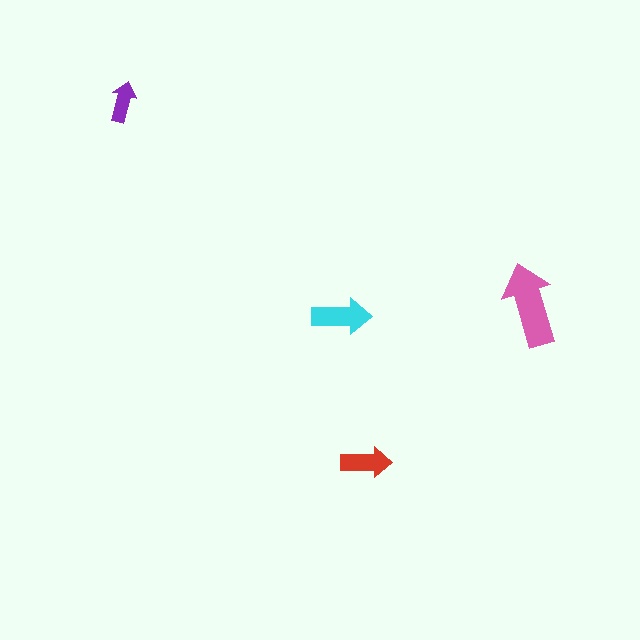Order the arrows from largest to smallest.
the pink one, the cyan one, the red one, the purple one.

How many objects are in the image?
There are 4 objects in the image.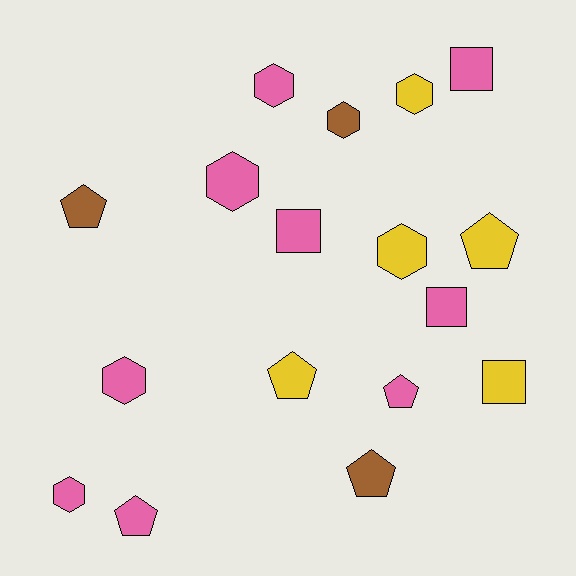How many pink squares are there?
There are 3 pink squares.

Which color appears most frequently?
Pink, with 9 objects.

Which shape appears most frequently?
Hexagon, with 7 objects.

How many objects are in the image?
There are 17 objects.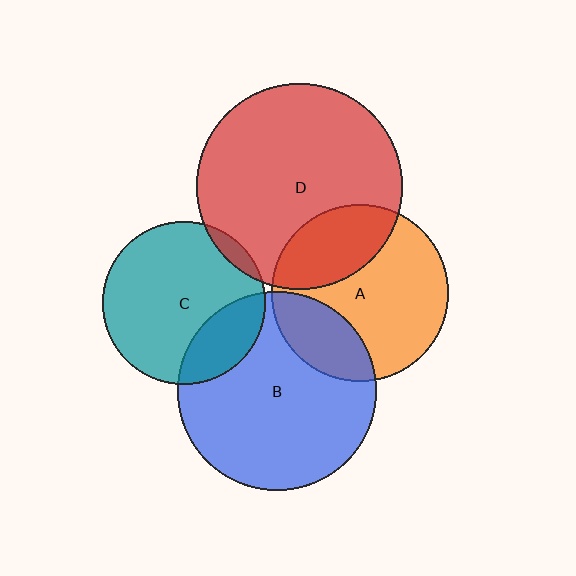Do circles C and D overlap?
Yes.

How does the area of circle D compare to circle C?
Approximately 1.6 times.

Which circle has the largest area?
Circle D (red).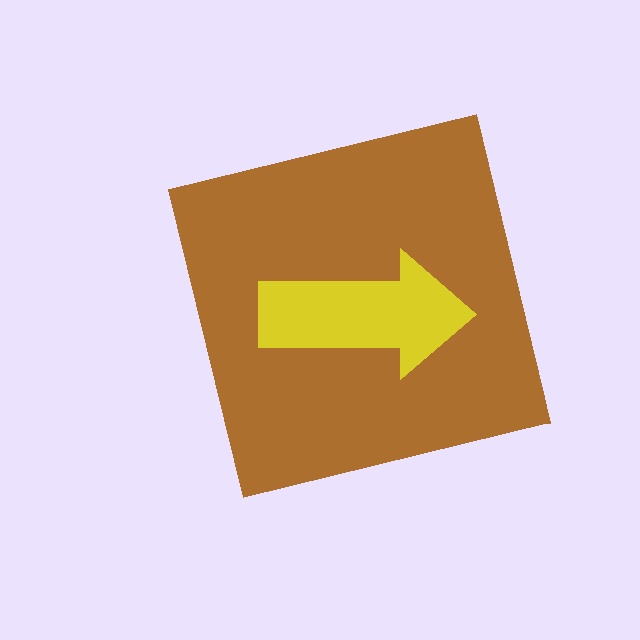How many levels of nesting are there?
2.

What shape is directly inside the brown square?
The yellow arrow.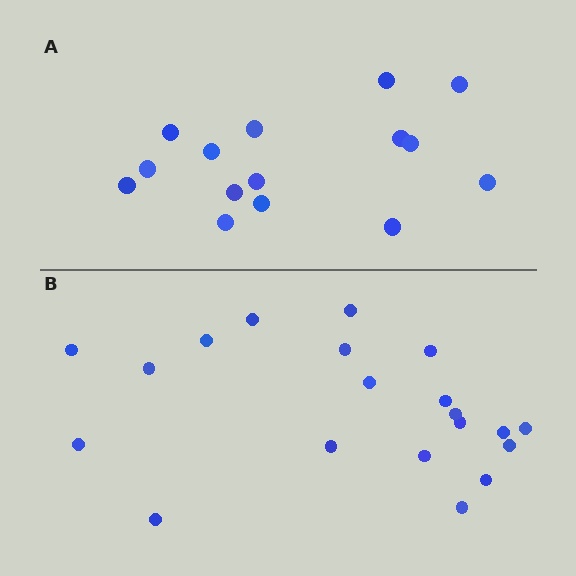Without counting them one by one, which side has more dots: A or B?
Region B (the bottom region) has more dots.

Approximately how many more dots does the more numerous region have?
Region B has about 5 more dots than region A.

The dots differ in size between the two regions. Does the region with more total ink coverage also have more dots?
No. Region A has more total ink coverage because its dots are larger, but region B actually contains more individual dots. Total area can be misleading — the number of items is what matters here.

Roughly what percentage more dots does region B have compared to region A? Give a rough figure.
About 35% more.